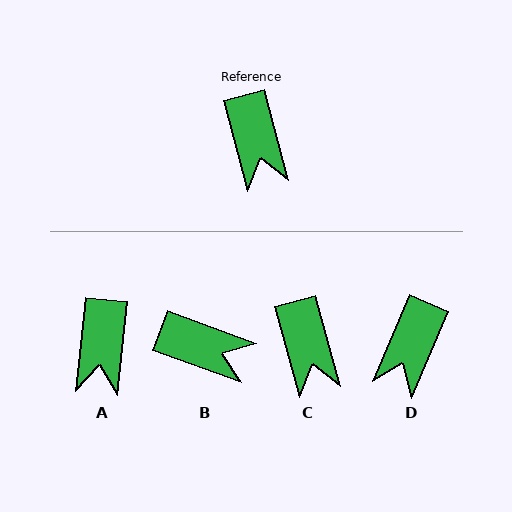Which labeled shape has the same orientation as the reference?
C.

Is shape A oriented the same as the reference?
No, it is off by about 21 degrees.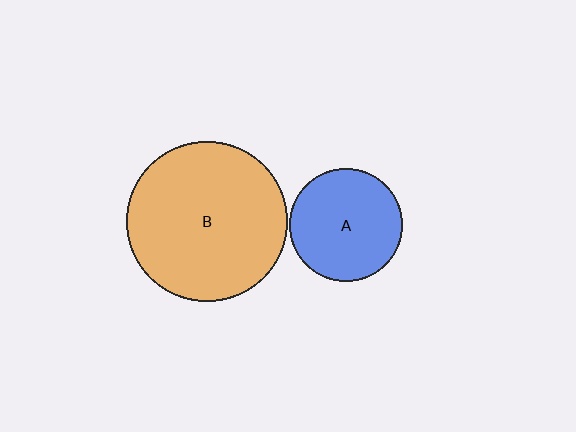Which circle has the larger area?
Circle B (orange).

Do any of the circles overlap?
No, none of the circles overlap.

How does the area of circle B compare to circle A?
Approximately 2.0 times.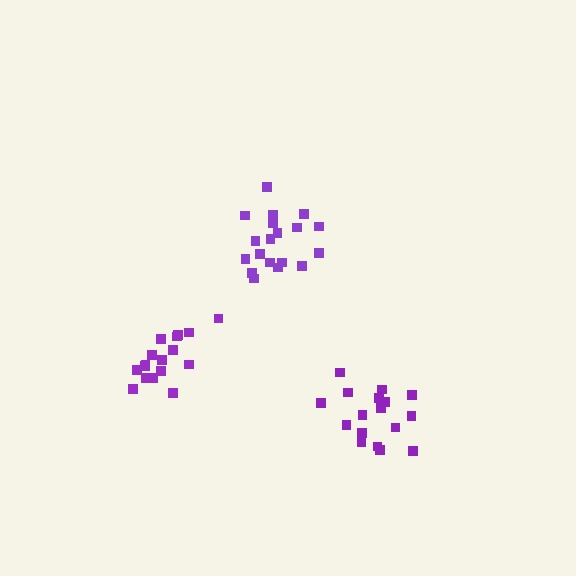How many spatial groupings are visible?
There are 3 spatial groupings.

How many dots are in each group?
Group 1: 19 dots, Group 2: 17 dots, Group 3: 17 dots (53 total).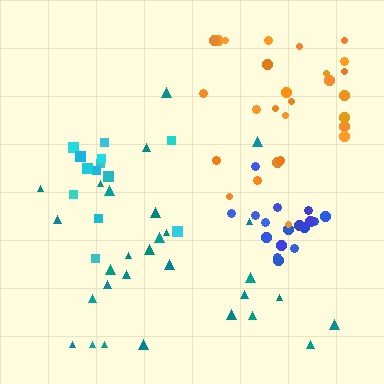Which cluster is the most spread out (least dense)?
Teal.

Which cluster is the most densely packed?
Blue.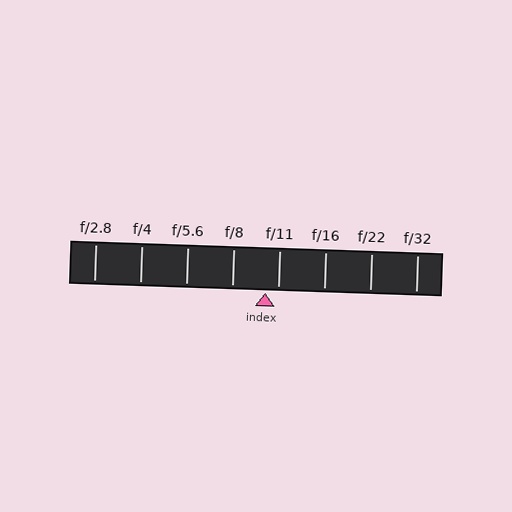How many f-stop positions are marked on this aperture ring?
There are 8 f-stop positions marked.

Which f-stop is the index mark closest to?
The index mark is closest to f/11.